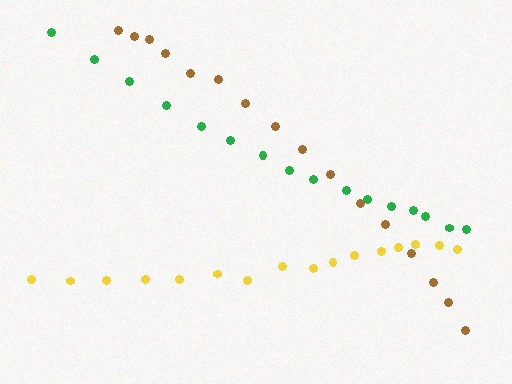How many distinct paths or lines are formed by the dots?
There are 3 distinct paths.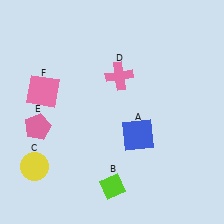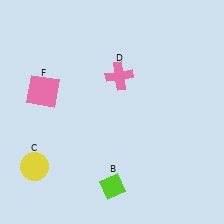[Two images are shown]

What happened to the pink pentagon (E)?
The pink pentagon (E) was removed in Image 2. It was in the bottom-left area of Image 1.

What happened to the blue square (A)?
The blue square (A) was removed in Image 2. It was in the bottom-right area of Image 1.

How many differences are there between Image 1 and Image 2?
There are 2 differences between the two images.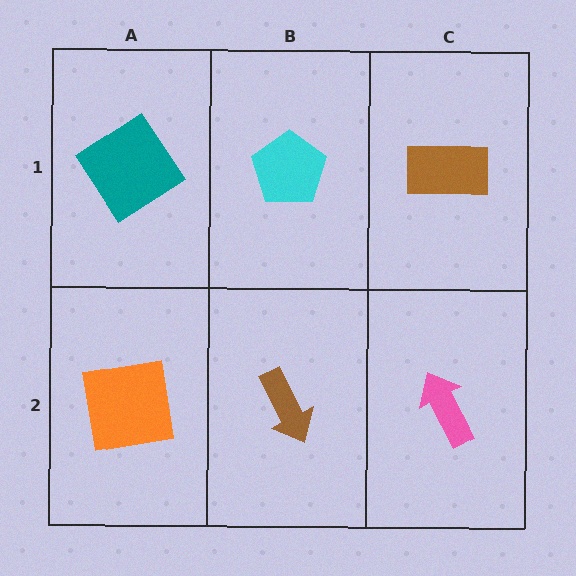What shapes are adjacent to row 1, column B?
A brown arrow (row 2, column B), a teal diamond (row 1, column A), a brown rectangle (row 1, column C).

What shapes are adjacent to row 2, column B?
A cyan pentagon (row 1, column B), an orange square (row 2, column A), a pink arrow (row 2, column C).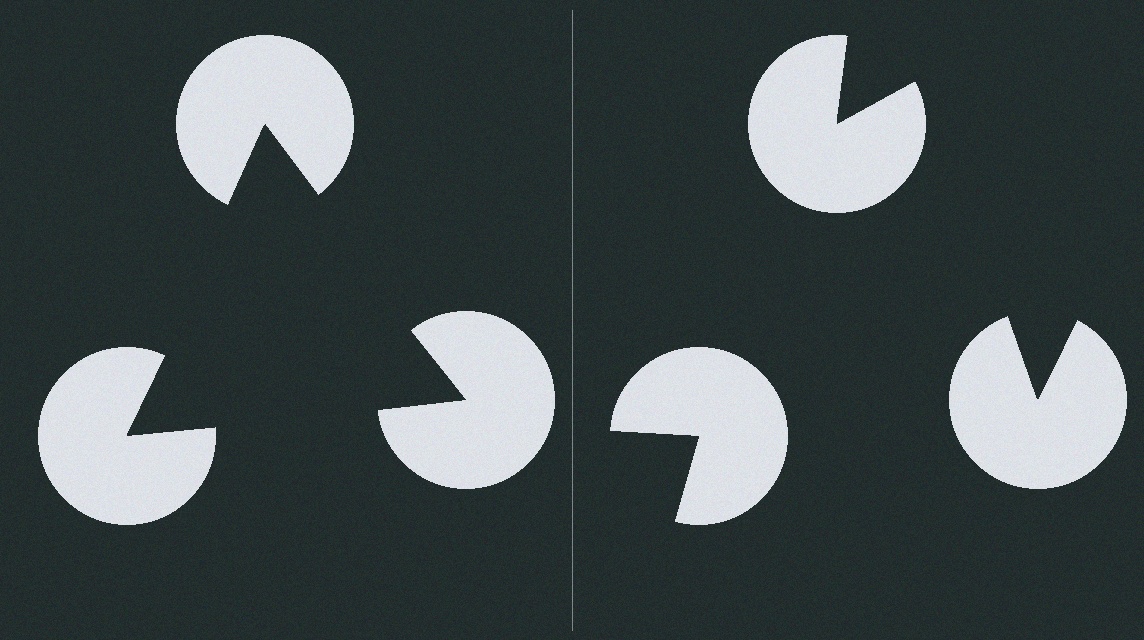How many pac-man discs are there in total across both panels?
6 — 3 on each side.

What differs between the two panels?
The pac-man discs are positioned identically on both sides; only the wedge orientations differ. On the left they align to a triangle; on the right they are misaligned.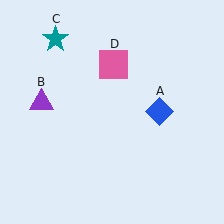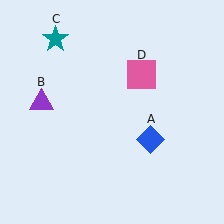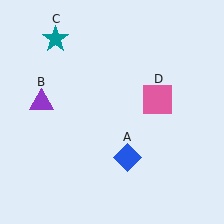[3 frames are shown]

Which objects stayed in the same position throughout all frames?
Purple triangle (object B) and teal star (object C) remained stationary.